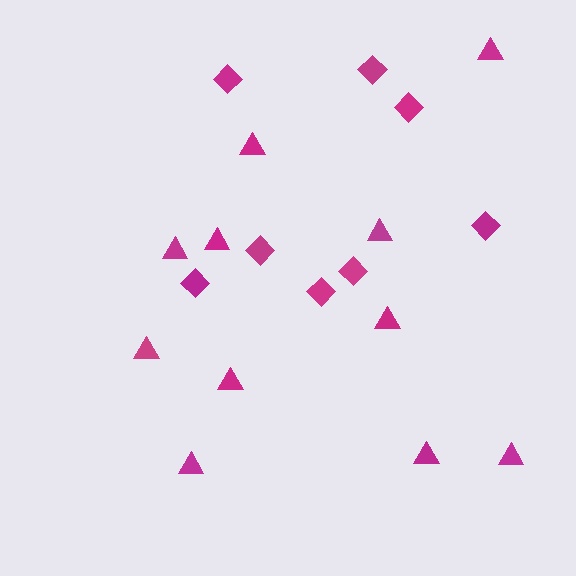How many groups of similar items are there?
There are 2 groups: one group of diamonds (8) and one group of triangles (11).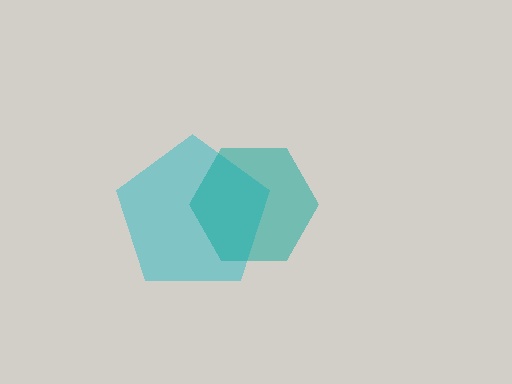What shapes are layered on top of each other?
The layered shapes are: a cyan pentagon, a teal hexagon.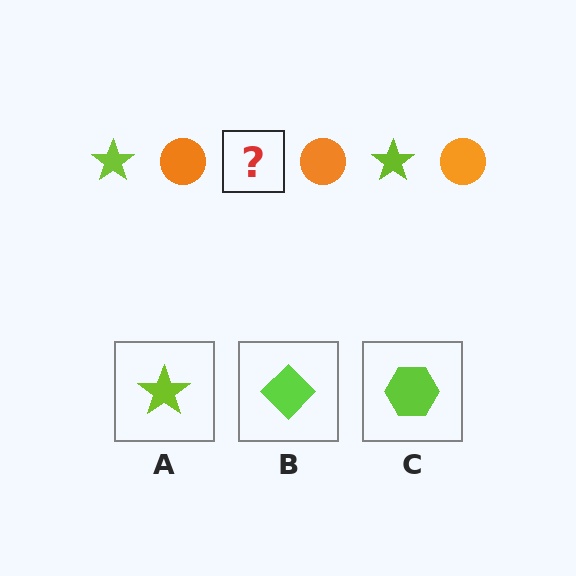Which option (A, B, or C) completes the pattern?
A.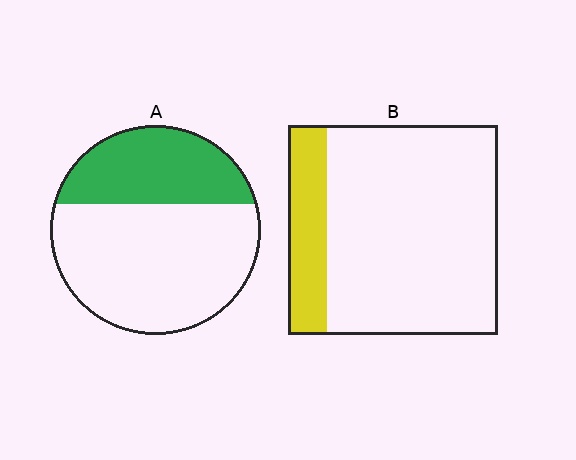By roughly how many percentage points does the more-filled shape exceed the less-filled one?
By roughly 15 percentage points (A over B).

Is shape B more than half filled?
No.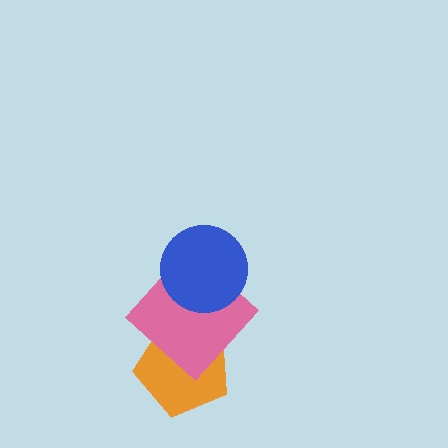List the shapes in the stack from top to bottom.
From top to bottom: the blue circle, the pink diamond, the orange pentagon.